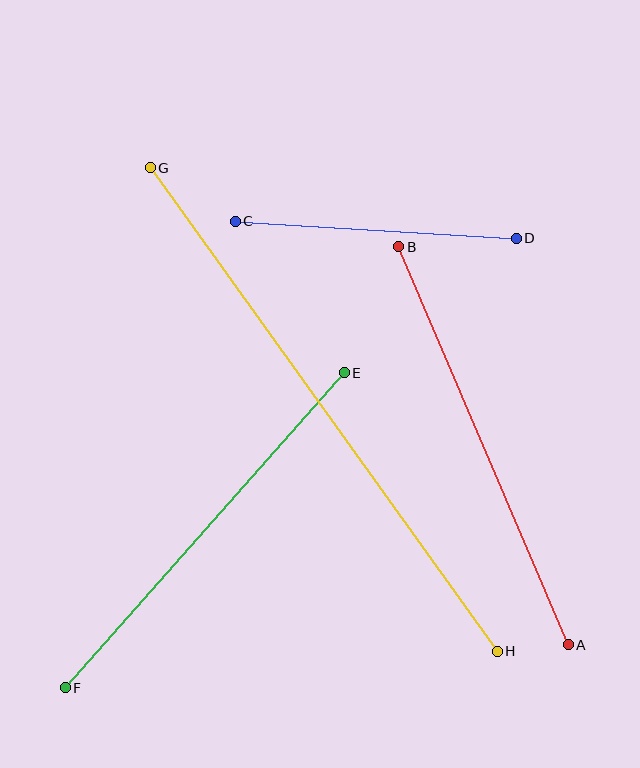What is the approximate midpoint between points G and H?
The midpoint is at approximately (324, 410) pixels.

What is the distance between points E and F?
The distance is approximately 421 pixels.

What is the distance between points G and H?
The distance is approximately 595 pixels.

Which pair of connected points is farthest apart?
Points G and H are farthest apart.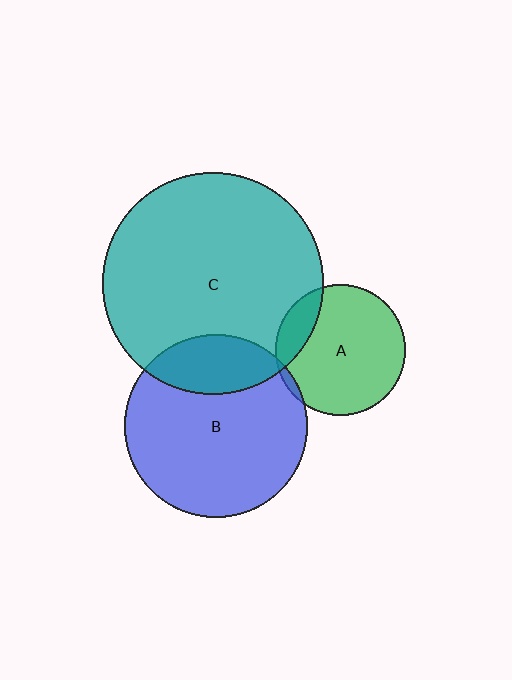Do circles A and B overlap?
Yes.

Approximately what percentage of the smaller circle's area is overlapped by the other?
Approximately 5%.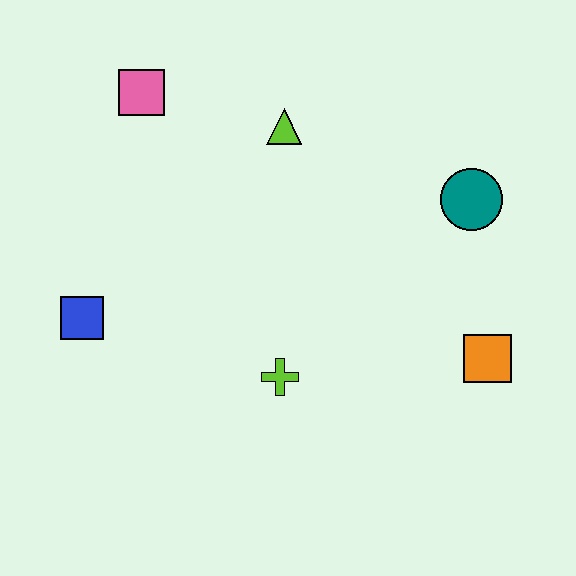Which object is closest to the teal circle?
The orange square is closest to the teal circle.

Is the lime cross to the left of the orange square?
Yes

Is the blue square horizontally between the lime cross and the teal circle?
No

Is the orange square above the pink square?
No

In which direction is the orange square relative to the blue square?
The orange square is to the right of the blue square.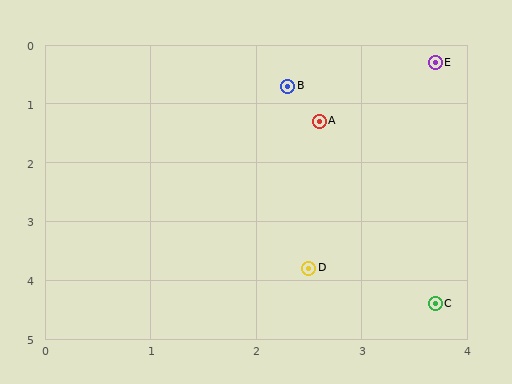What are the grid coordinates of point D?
Point D is at approximately (2.5, 3.8).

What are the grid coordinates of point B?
Point B is at approximately (2.3, 0.7).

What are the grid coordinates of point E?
Point E is at approximately (3.7, 0.3).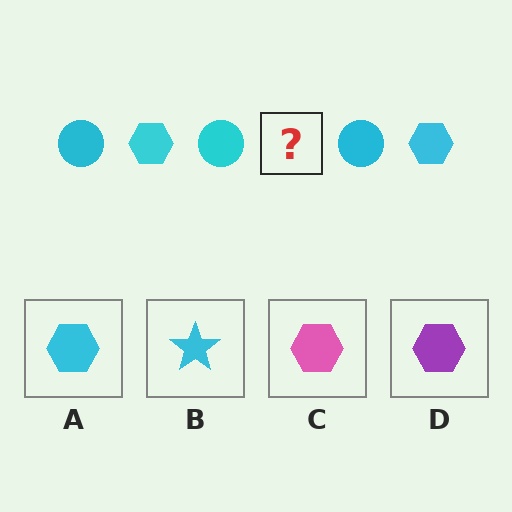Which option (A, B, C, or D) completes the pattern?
A.